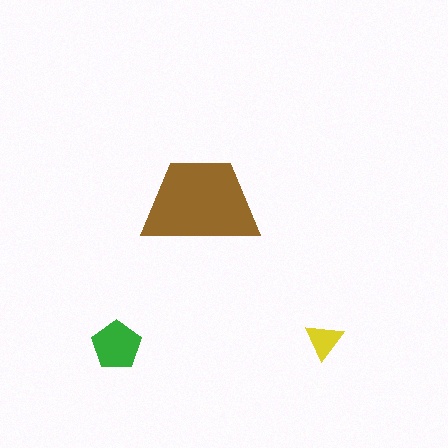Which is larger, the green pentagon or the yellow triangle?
The green pentagon.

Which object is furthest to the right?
The yellow triangle is rightmost.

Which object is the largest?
The brown trapezoid.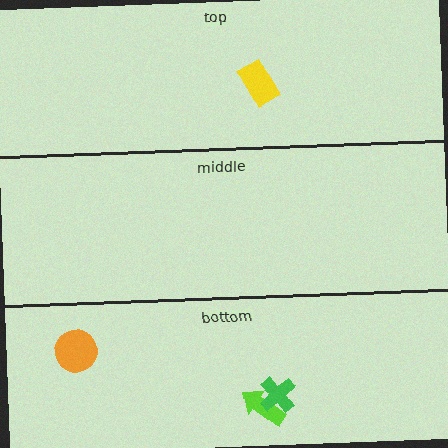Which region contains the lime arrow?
The bottom region.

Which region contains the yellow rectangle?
The top region.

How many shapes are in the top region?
1.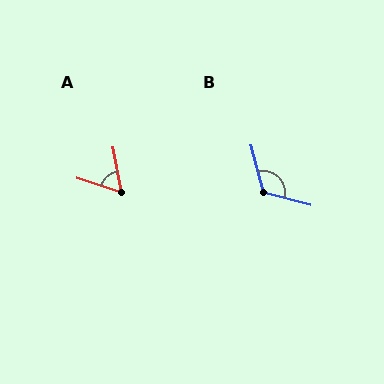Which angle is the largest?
B, at approximately 120 degrees.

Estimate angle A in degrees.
Approximately 62 degrees.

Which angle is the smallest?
A, at approximately 62 degrees.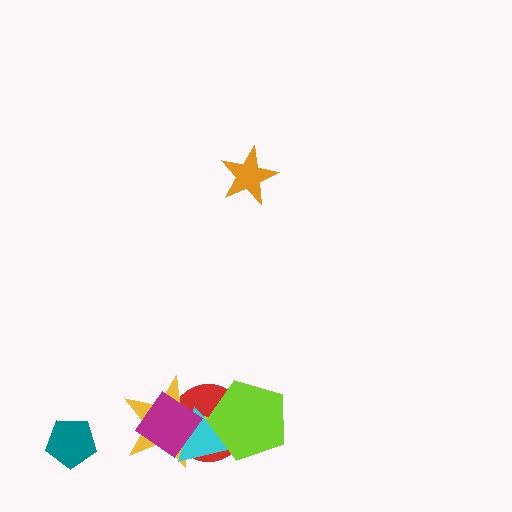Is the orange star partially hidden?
No, no other shape covers it.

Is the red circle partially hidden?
Yes, it is partially covered by another shape.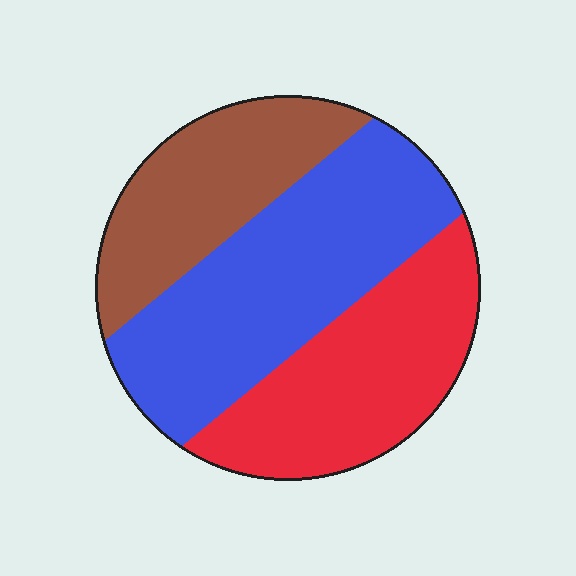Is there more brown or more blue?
Blue.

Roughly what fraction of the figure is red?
Red takes up between a sixth and a third of the figure.